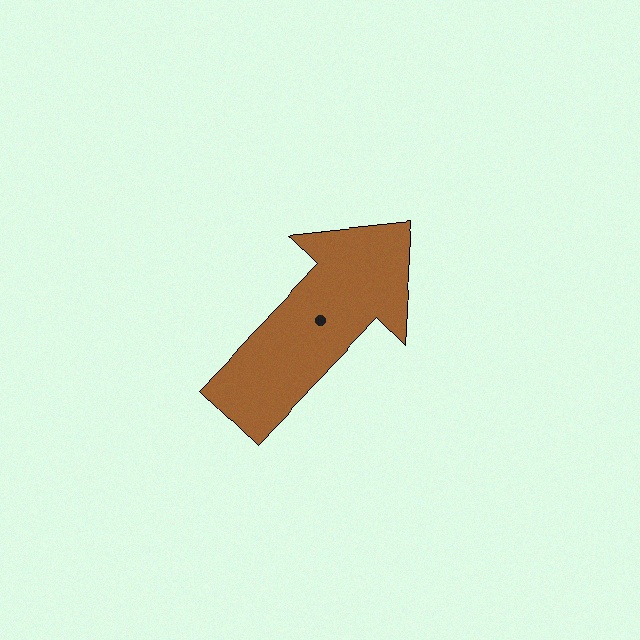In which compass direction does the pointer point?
Northeast.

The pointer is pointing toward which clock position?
Roughly 1 o'clock.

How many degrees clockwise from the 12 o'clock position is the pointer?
Approximately 44 degrees.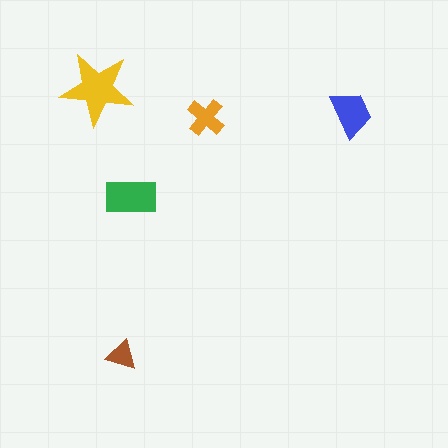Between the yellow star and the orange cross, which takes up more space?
The yellow star.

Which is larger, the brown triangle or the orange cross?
The orange cross.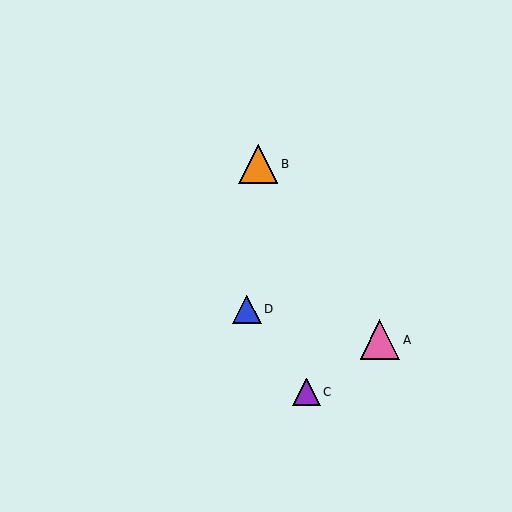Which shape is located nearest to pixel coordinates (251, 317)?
The blue triangle (labeled D) at (247, 309) is nearest to that location.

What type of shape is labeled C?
Shape C is a purple triangle.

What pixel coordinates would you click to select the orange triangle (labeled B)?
Click at (258, 164) to select the orange triangle B.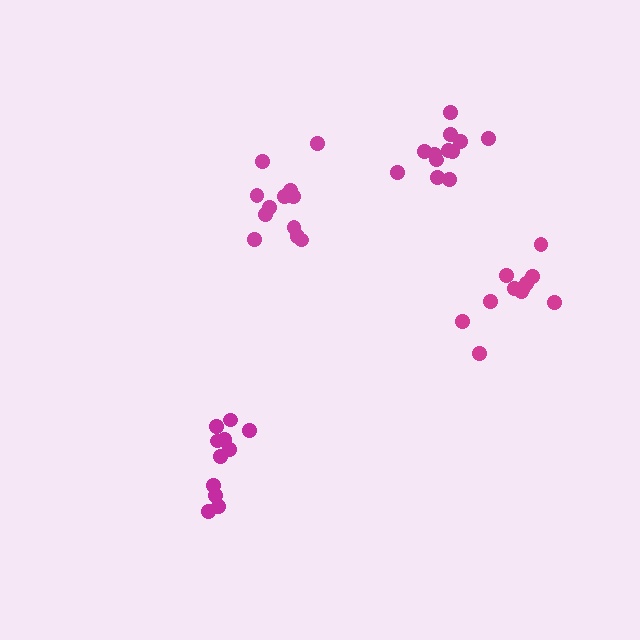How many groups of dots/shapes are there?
There are 4 groups.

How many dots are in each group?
Group 1: 11 dots, Group 2: 13 dots, Group 3: 11 dots, Group 4: 12 dots (47 total).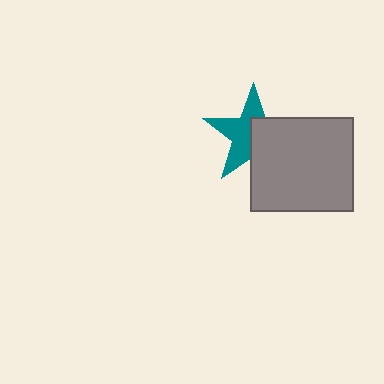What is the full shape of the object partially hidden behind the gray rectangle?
The partially hidden object is a teal star.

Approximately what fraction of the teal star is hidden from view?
Roughly 47% of the teal star is hidden behind the gray rectangle.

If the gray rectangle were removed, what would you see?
You would see the complete teal star.